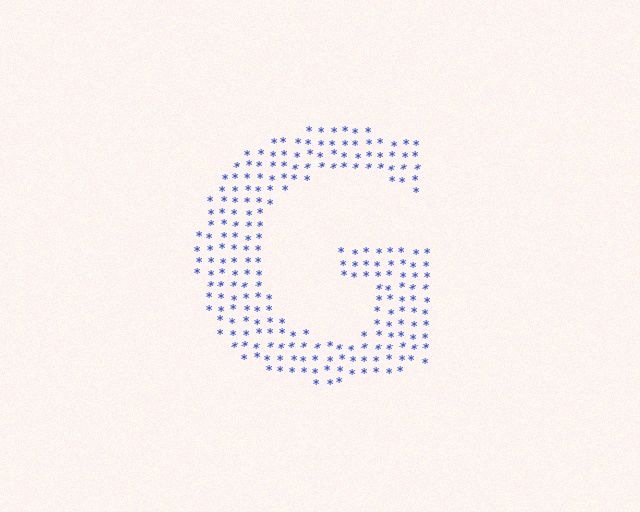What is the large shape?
The large shape is the letter G.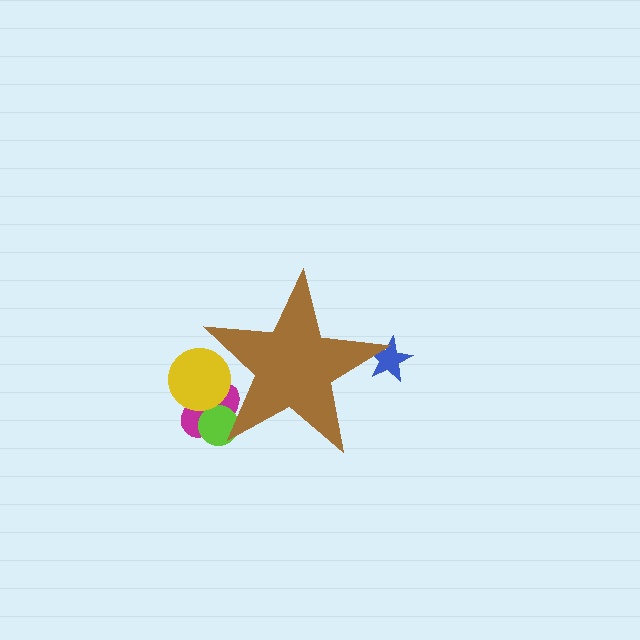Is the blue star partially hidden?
Yes, the blue star is partially hidden behind the brown star.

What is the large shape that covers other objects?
A brown star.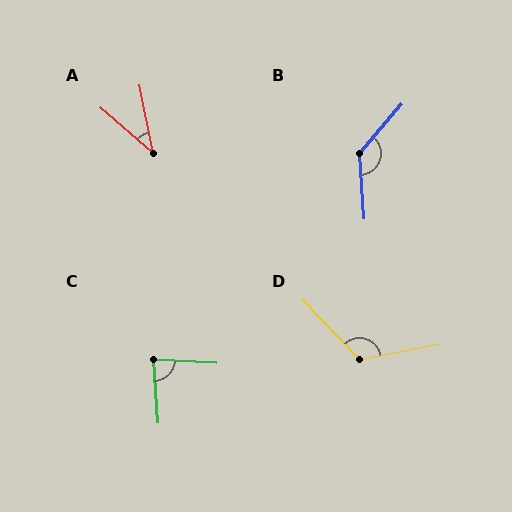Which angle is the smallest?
A, at approximately 38 degrees.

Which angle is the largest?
B, at approximately 135 degrees.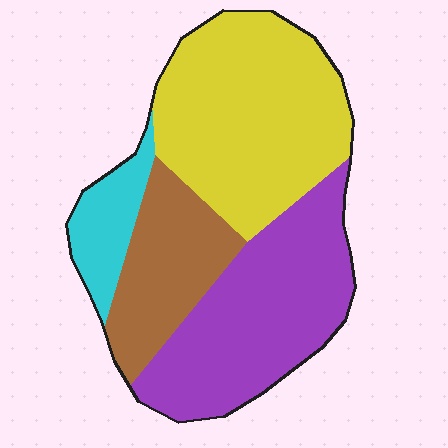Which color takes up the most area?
Yellow, at roughly 40%.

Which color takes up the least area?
Cyan, at roughly 10%.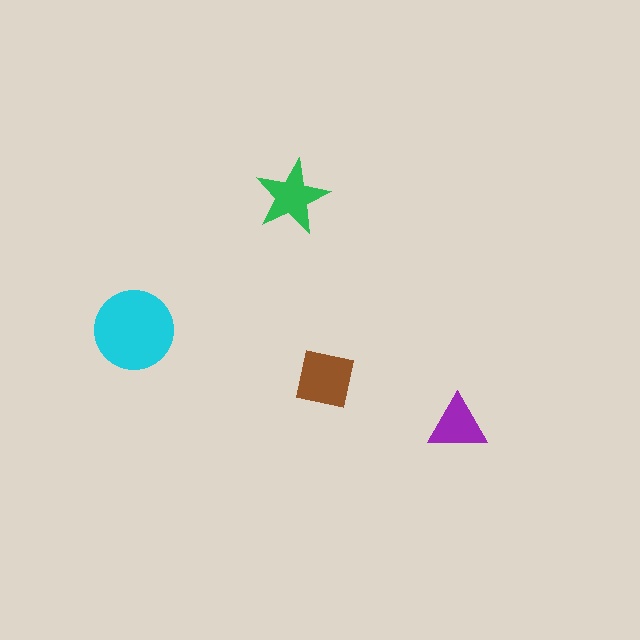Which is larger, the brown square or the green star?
The brown square.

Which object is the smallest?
The purple triangle.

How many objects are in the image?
There are 4 objects in the image.